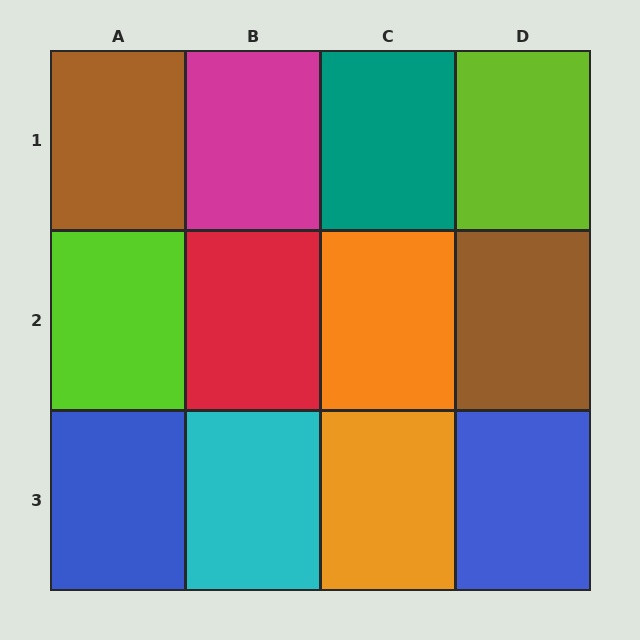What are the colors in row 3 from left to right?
Blue, cyan, orange, blue.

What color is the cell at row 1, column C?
Teal.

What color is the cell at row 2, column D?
Brown.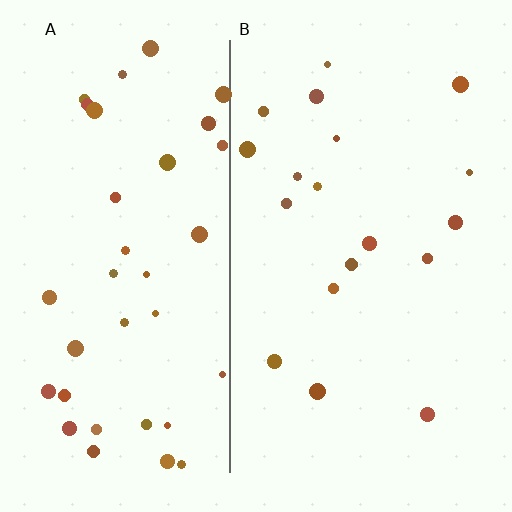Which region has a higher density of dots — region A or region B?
A (the left).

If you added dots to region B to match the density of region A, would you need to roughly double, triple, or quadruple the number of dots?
Approximately double.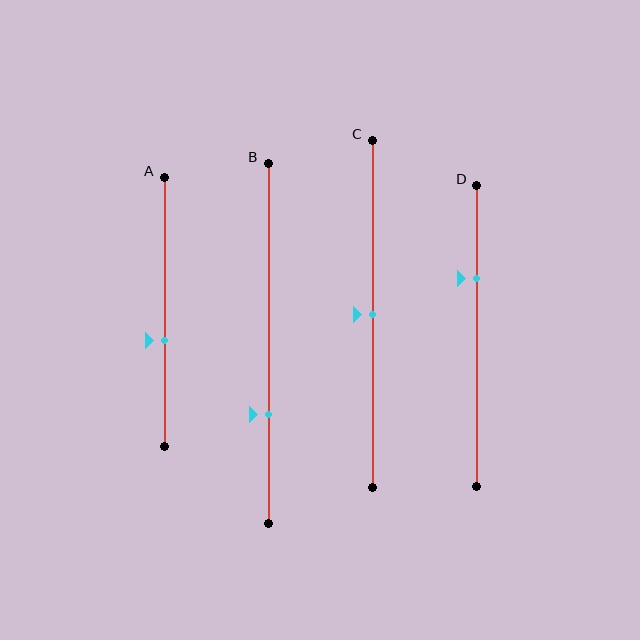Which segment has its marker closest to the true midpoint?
Segment C has its marker closest to the true midpoint.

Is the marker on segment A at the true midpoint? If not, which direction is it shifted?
No, the marker on segment A is shifted downward by about 11% of the segment length.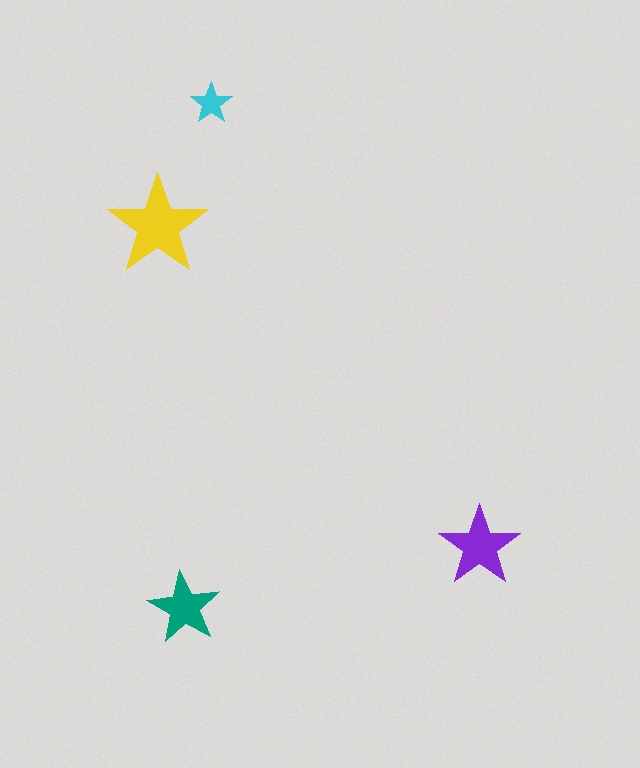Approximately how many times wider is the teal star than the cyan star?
About 2 times wider.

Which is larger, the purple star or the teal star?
The purple one.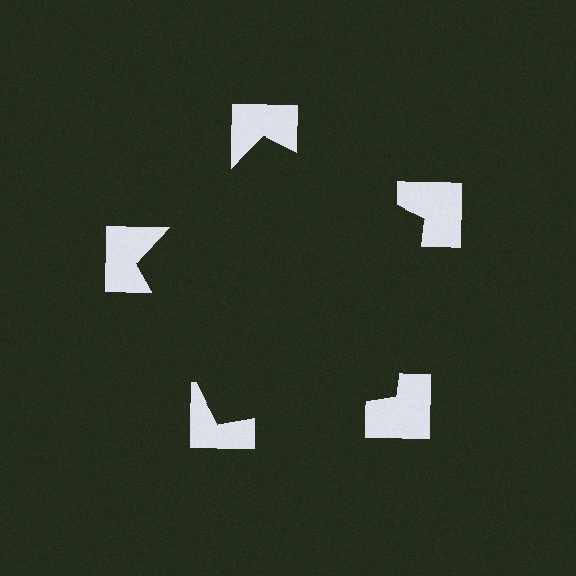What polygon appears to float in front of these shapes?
An illusory pentagon — its edges are inferred from the aligned wedge cuts in the notched squares, not physically drawn.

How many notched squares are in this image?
There are 5 — one at each vertex of the illusory pentagon.